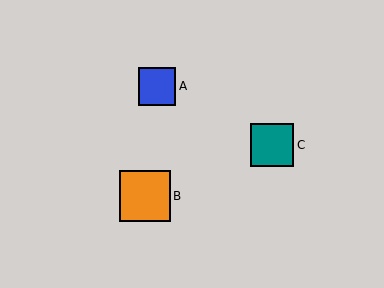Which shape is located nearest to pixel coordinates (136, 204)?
The orange square (labeled B) at (145, 196) is nearest to that location.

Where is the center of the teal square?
The center of the teal square is at (272, 145).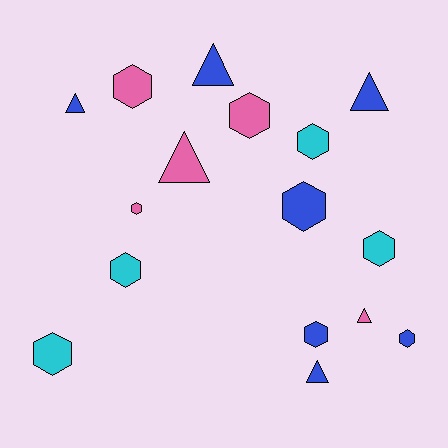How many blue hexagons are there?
There are 3 blue hexagons.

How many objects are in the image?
There are 16 objects.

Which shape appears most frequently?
Hexagon, with 10 objects.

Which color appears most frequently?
Blue, with 7 objects.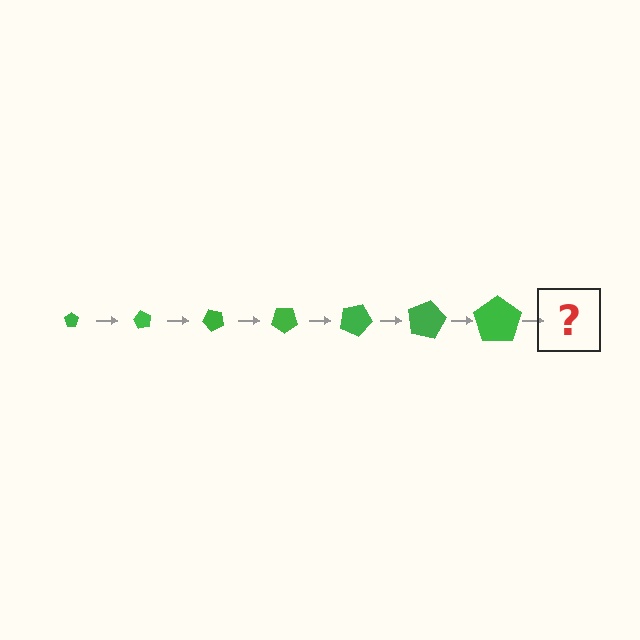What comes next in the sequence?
The next element should be a pentagon, larger than the previous one and rotated 420 degrees from the start.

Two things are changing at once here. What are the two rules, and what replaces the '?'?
The two rules are that the pentagon grows larger each step and it rotates 60 degrees each step. The '?' should be a pentagon, larger than the previous one and rotated 420 degrees from the start.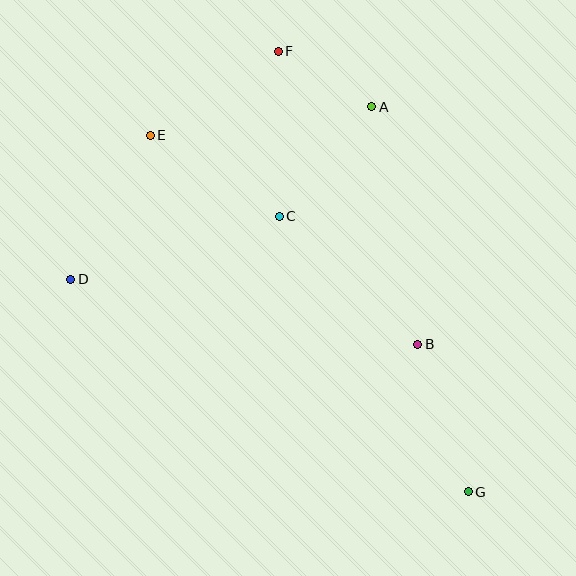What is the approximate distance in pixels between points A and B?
The distance between A and B is approximately 242 pixels.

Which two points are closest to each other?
Points A and F are closest to each other.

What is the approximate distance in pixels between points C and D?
The distance between C and D is approximately 218 pixels.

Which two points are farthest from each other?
Points F and G are farthest from each other.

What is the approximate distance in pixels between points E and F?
The distance between E and F is approximately 153 pixels.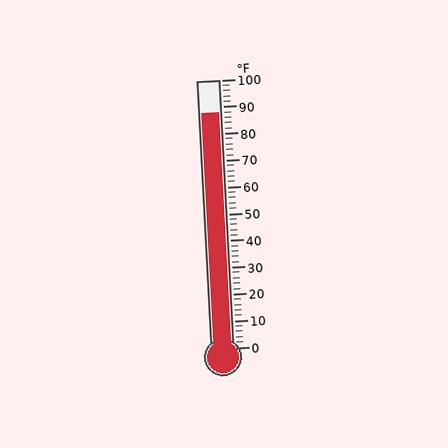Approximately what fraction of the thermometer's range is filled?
The thermometer is filled to approximately 90% of its range.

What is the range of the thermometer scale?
The thermometer scale ranges from 0°F to 100°F.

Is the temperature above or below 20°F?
The temperature is above 20°F.